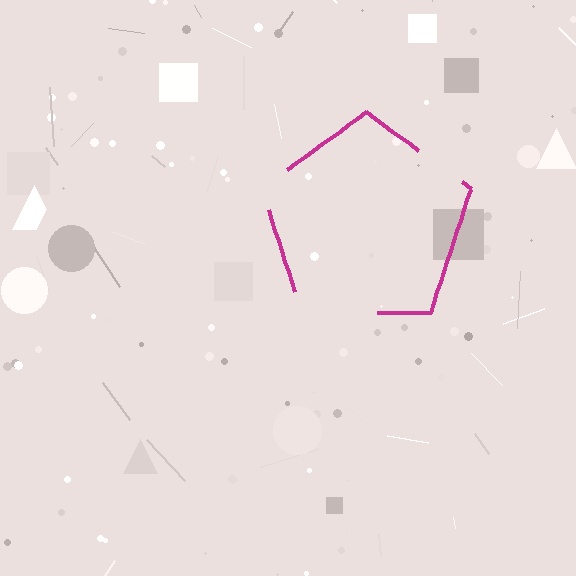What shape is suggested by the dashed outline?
The dashed outline suggests a pentagon.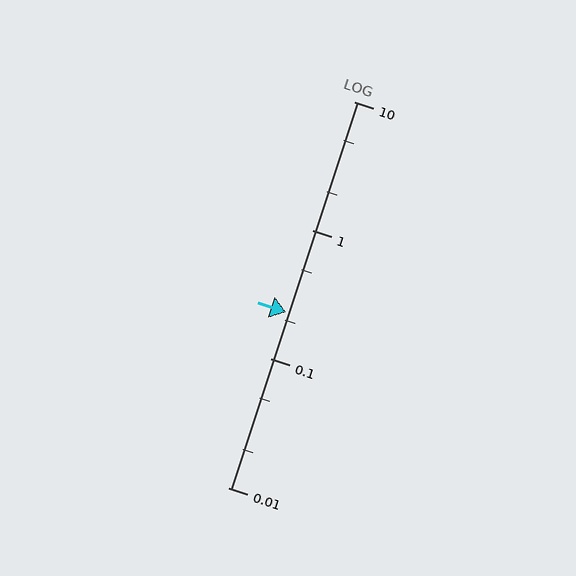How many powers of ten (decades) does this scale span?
The scale spans 3 decades, from 0.01 to 10.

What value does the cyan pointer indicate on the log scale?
The pointer indicates approximately 0.23.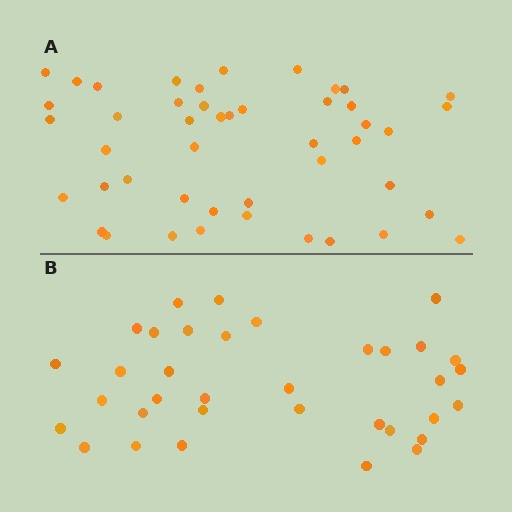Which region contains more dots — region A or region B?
Region A (the top region) has more dots.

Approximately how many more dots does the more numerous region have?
Region A has roughly 12 or so more dots than region B.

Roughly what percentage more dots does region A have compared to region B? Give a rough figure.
About 30% more.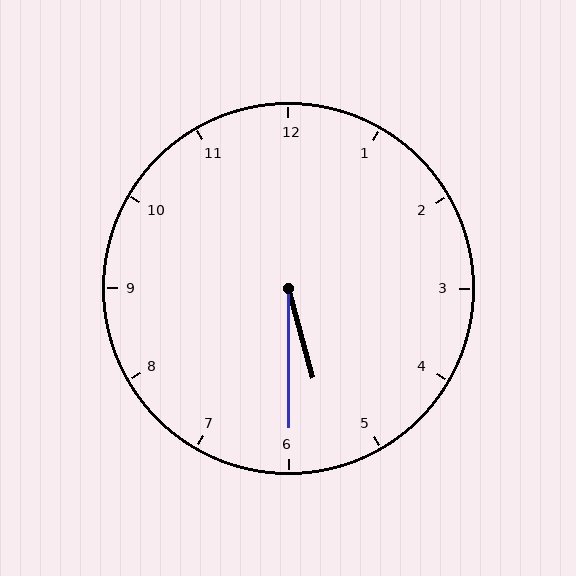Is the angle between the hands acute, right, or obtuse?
It is acute.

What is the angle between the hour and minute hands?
Approximately 15 degrees.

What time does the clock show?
5:30.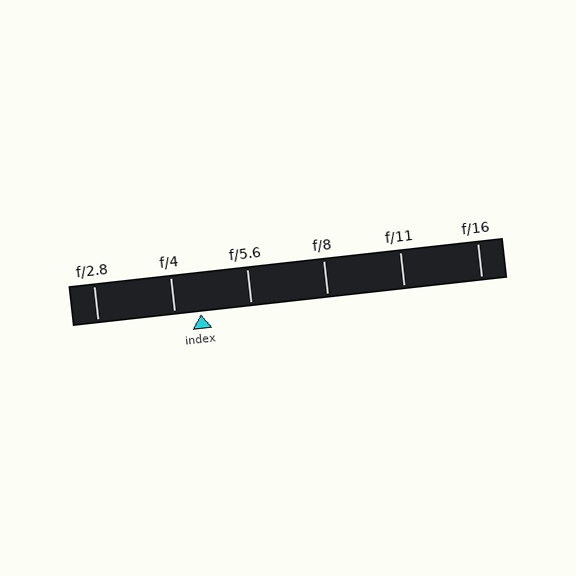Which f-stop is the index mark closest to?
The index mark is closest to f/4.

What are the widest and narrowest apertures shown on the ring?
The widest aperture shown is f/2.8 and the narrowest is f/16.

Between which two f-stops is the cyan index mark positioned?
The index mark is between f/4 and f/5.6.